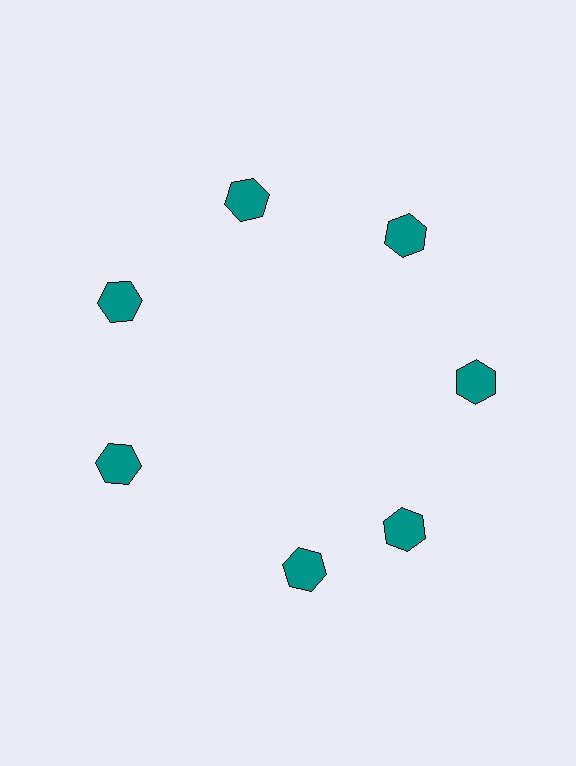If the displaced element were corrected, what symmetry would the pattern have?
It would have 7-fold rotational symmetry — the pattern would map onto itself every 51 degrees.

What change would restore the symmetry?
The symmetry would be restored by rotating it back into even spacing with its neighbors so that all 7 hexagons sit at equal angles and equal distance from the center.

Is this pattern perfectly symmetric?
No. The 7 teal hexagons are arranged in a ring, but one element near the 6 o'clock position is rotated out of alignment along the ring, breaking the 7-fold rotational symmetry.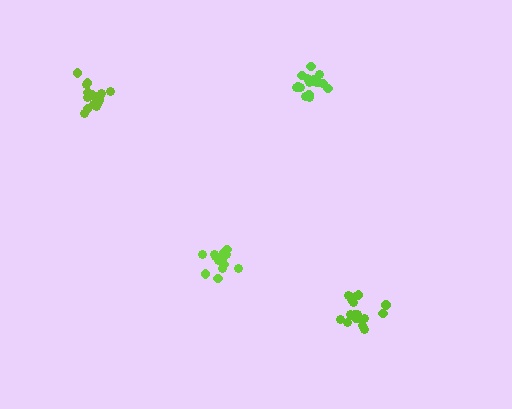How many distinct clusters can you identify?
There are 4 distinct clusters.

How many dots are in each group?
Group 1: 18 dots, Group 2: 19 dots, Group 3: 15 dots, Group 4: 16 dots (68 total).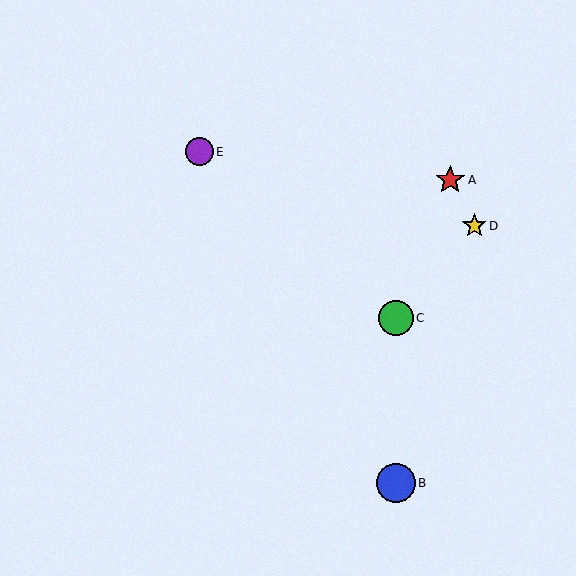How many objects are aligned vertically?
2 objects (B, C) are aligned vertically.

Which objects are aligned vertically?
Objects B, C are aligned vertically.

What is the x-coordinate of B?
Object B is at x≈396.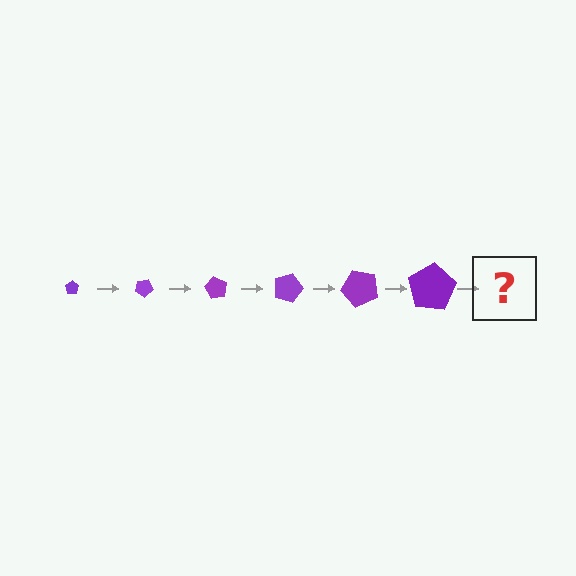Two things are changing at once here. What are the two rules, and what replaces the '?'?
The two rules are that the pentagon grows larger each step and it rotates 30 degrees each step. The '?' should be a pentagon, larger than the previous one and rotated 180 degrees from the start.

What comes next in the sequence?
The next element should be a pentagon, larger than the previous one and rotated 180 degrees from the start.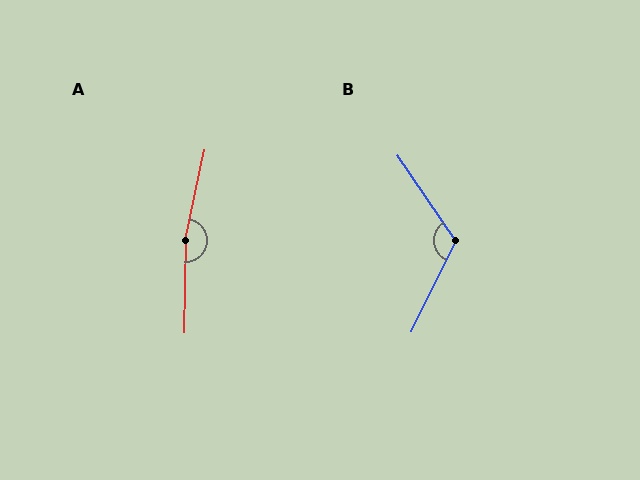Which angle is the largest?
A, at approximately 169 degrees.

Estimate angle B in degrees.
Approximately 120 degrees.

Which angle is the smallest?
B, at approximately 120 degrees.